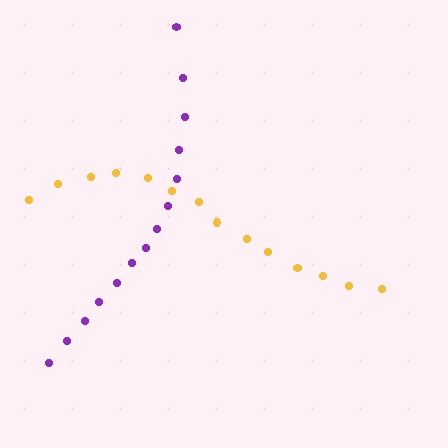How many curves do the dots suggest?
There are 2 distinct paths.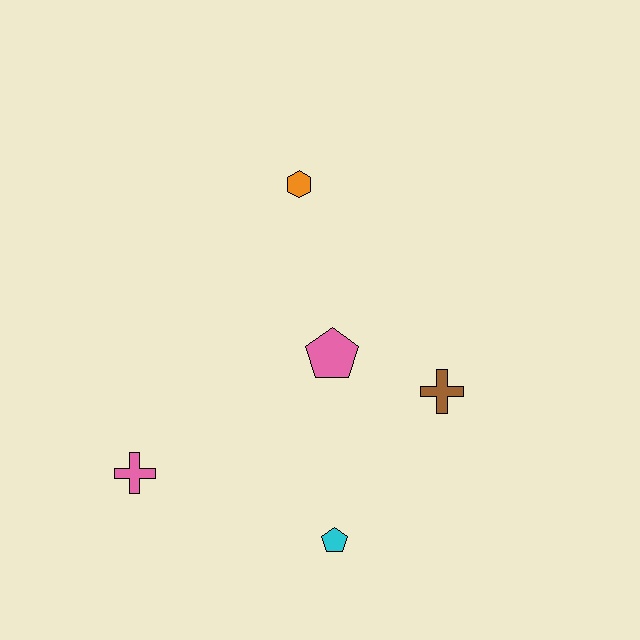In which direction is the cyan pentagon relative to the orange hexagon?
The cyan pentagon is below the orange hexagon.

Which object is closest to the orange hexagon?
The pink pentagon is closest to the orange hexagon.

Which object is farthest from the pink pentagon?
The pink cross is farthest from the pink pentagon.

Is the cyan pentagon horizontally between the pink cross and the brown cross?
Yes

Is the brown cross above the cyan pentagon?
Yes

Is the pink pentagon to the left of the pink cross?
No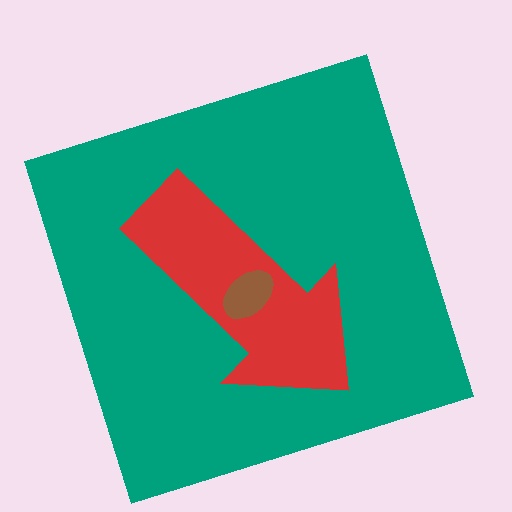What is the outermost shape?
The teal square.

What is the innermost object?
The brown ellipse.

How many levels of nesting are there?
3.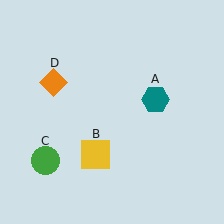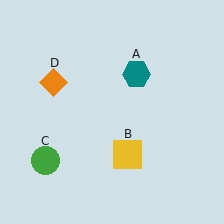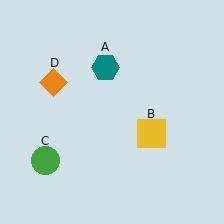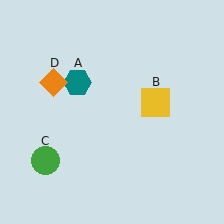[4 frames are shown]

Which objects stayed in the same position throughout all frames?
Green circle (object C) and orange diamond (object D) remained stationary.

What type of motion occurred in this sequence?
The teal hexagon (object A), yellow square (object B) rotated counterclockwise around the center of the scene.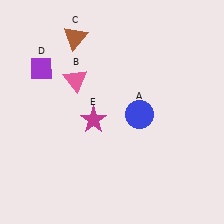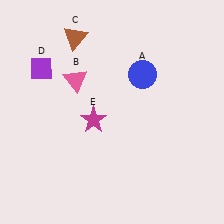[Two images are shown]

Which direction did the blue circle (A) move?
The blue circle (A) moved up.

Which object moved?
The blue circle (A) moved up.